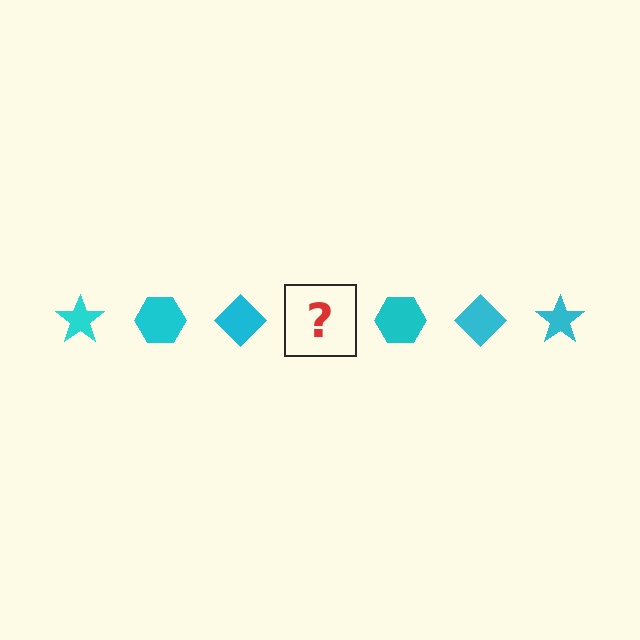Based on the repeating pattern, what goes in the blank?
The blank should be a cyan star.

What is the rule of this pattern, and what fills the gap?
The rule is that the pattern cycles through star, hexagon, diamond shapes in cyan. The gap should be filled with a cyan star.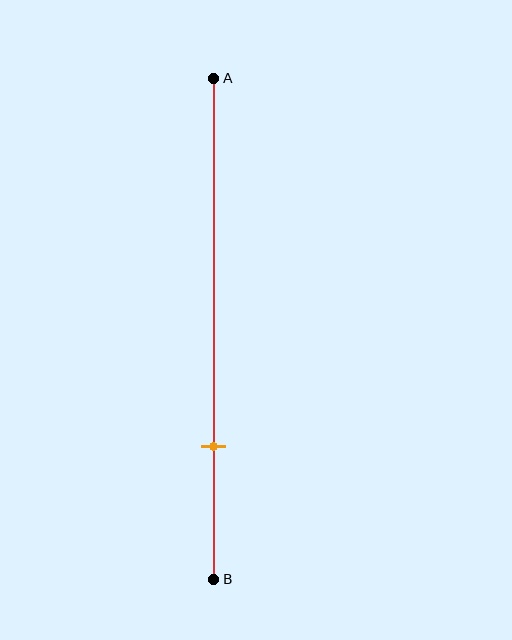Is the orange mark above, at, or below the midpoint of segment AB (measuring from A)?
The orange mark is below the midpoint of segment AB.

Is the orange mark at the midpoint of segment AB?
No, the mark is at about 75% from A, not at the 50% midpoint.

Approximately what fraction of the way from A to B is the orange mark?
The orange mark is approximately 75% of the way from A to B.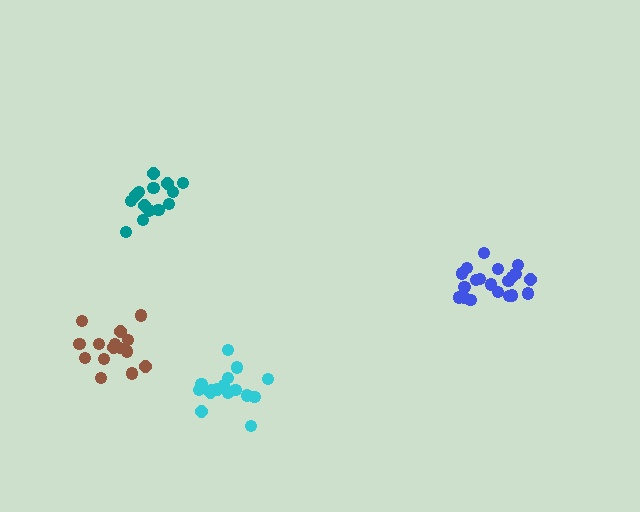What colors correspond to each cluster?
The clusters are colored: cyan, blue, teal, brown.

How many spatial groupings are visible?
There are 4 spatial groupings.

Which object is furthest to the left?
The brown cluster is leftmost.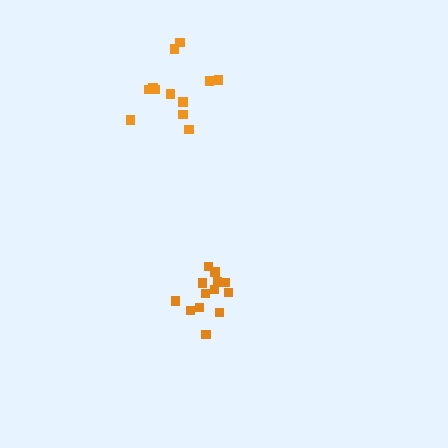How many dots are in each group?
Group 1: 12 dots, Group 2: 13 dots (25 total).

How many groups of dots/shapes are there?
There are 2 groups.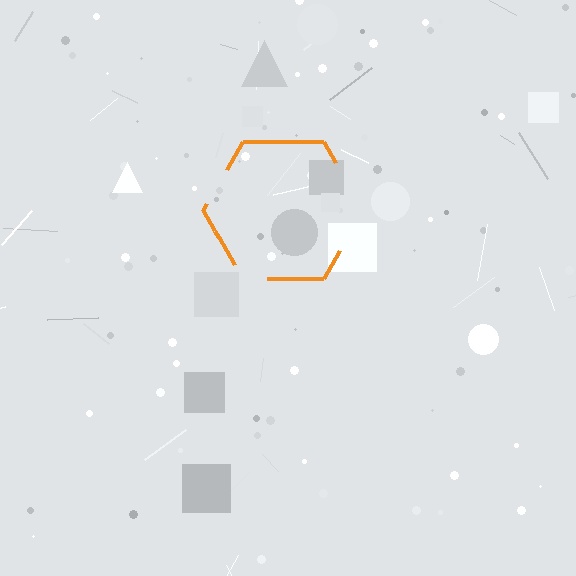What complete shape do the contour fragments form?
The contour fragments form a hexagon.